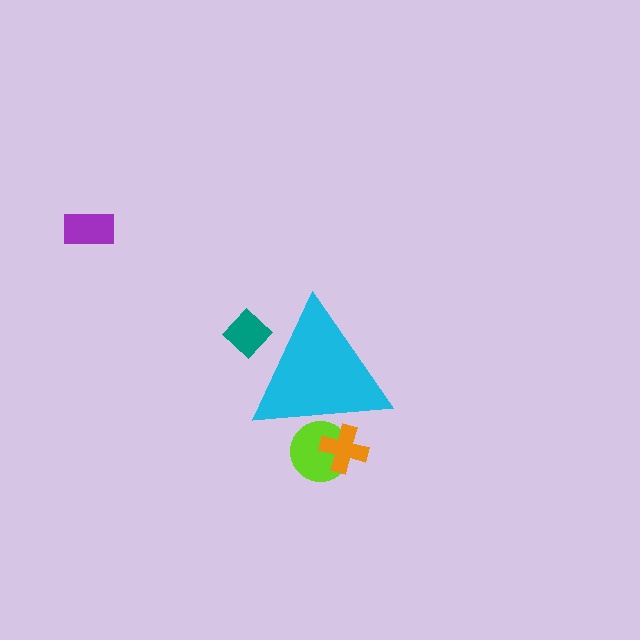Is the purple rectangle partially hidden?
No, the purple rectangle is fully visible.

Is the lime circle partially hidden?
Yes, the lime circle is partially hidden behind the cyan triangle.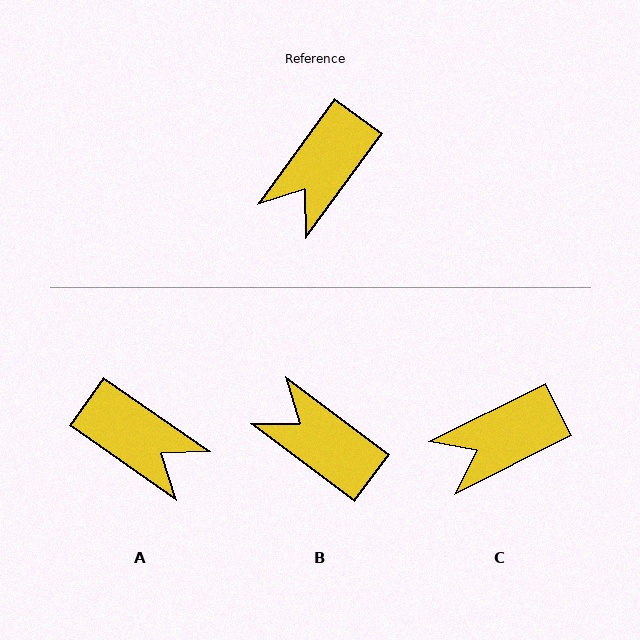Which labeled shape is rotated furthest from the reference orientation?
A, about 91 degrees away.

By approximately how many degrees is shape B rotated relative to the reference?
Approximately 91 degrees clockwise.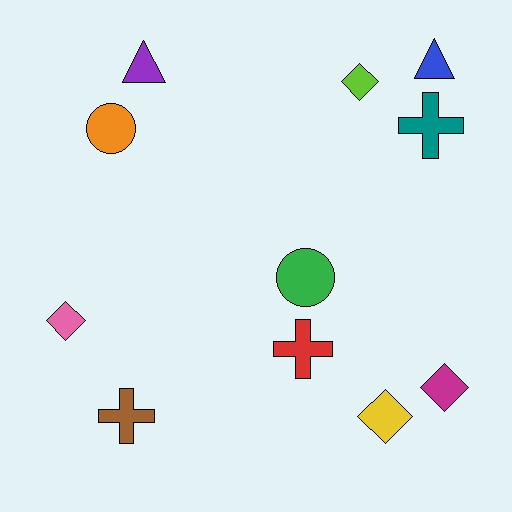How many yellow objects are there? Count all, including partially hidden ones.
There is 1 yellow object.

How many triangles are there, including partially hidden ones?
There are 2 triangles.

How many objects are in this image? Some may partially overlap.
There are 11 objects.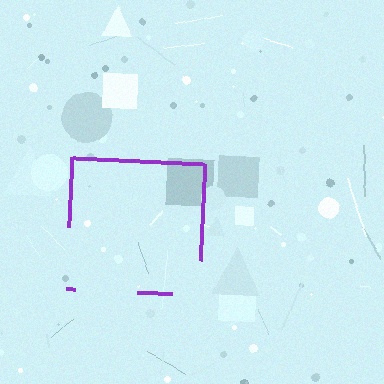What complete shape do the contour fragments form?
The contour fragments form a square.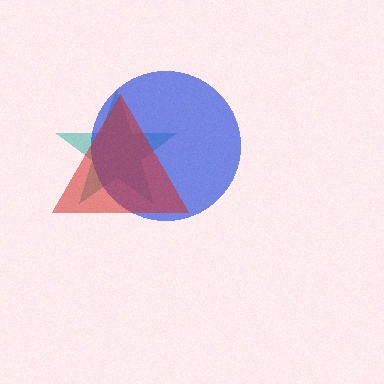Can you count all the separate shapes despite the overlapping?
Yes, there are 3 separate shapes.